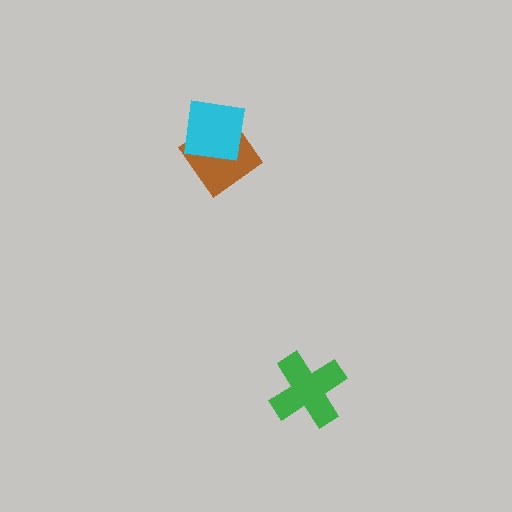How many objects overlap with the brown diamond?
1 object overlaps with the brown diamond.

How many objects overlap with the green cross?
0 objects overlap with the green cross.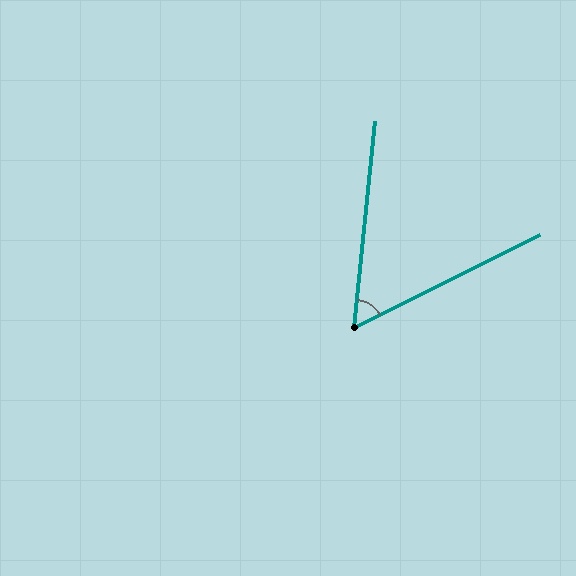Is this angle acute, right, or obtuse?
It is acute.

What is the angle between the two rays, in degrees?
Approximately 58 degrees.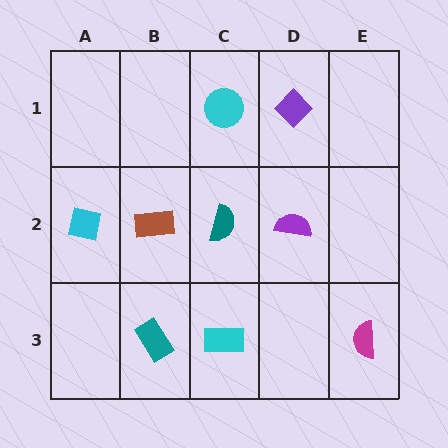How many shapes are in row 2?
4 shapes.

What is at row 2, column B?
A brown rectangle.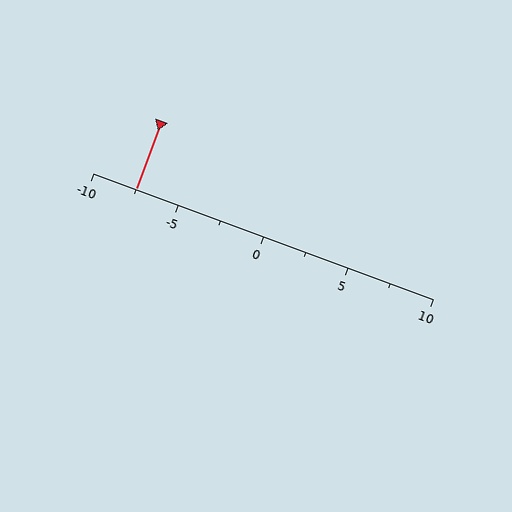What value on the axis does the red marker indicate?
The marker indicates approximately -7.5.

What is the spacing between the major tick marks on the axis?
The major ticks are spaced 5 apart.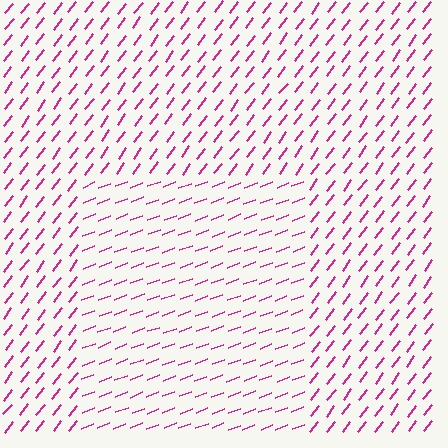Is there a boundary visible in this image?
Yes, there is a texture boundary formed by a change in line orientation.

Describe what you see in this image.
The image is filled with small magenta line segments. A rectangle region in the image has lines oriented differently from the surrounding lines, creating a visible texture boundary.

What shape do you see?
I see a rectangle.